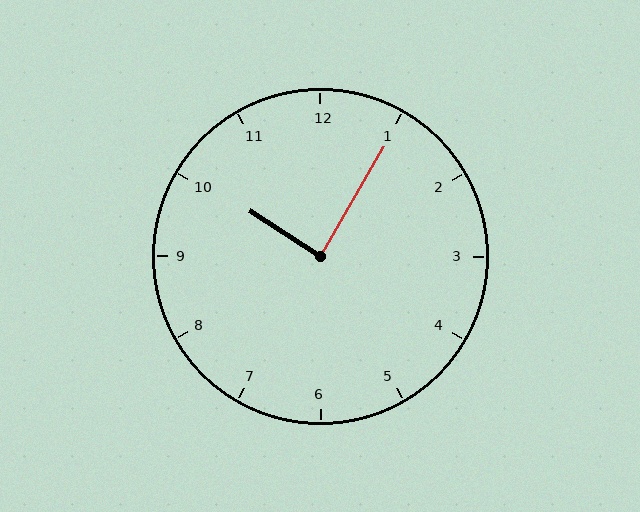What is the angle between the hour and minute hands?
Approximately 88 degrees.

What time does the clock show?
10:05.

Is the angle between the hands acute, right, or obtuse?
It is right.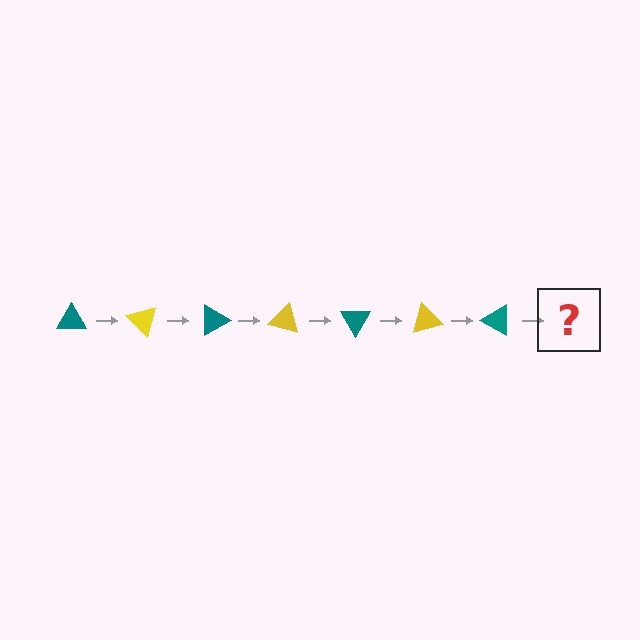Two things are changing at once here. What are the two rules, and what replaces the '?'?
The two rules are that it rotates 45 degrees each step and the color cycles through teal and yellow. The '?' should be a yellow triangle, rotated 315 degrees from the start.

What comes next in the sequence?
The next element should be a yellow triangle, rotated 315 degrees from the start.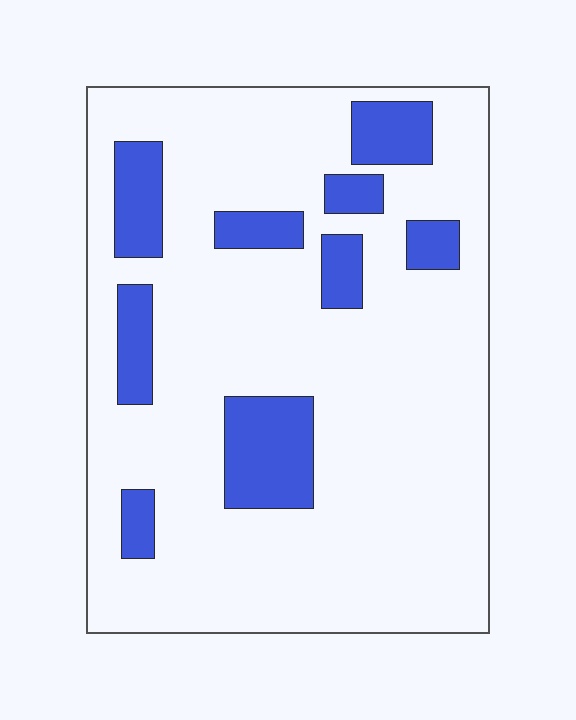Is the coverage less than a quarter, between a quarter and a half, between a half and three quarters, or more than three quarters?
Less than a quarter.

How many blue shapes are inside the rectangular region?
9.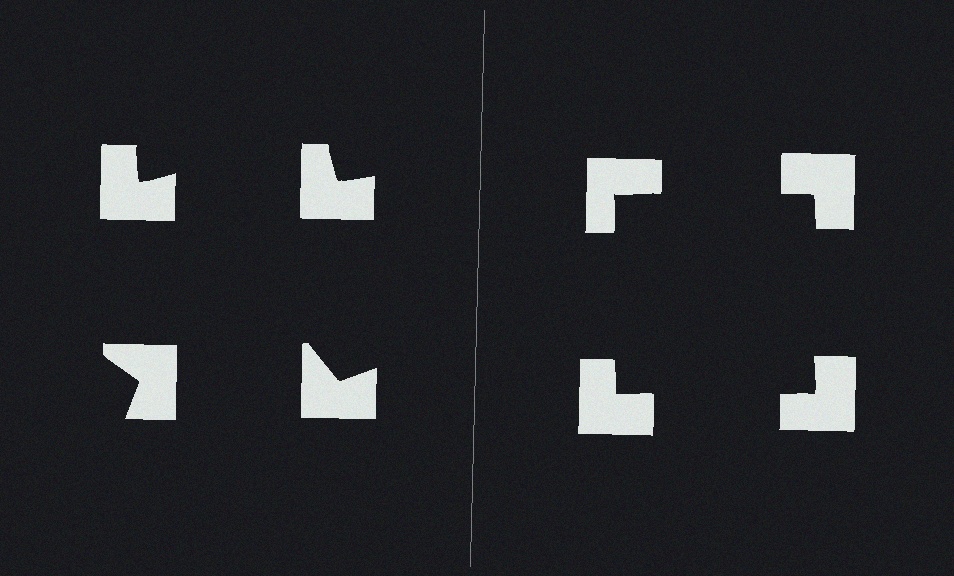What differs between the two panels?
The notched squares are positioned identically on both sides; only the wedge orientations differ. On the right they align to a square; on the left they are misaligned.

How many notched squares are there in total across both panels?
8 — 4 on each side.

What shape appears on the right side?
An illusory square.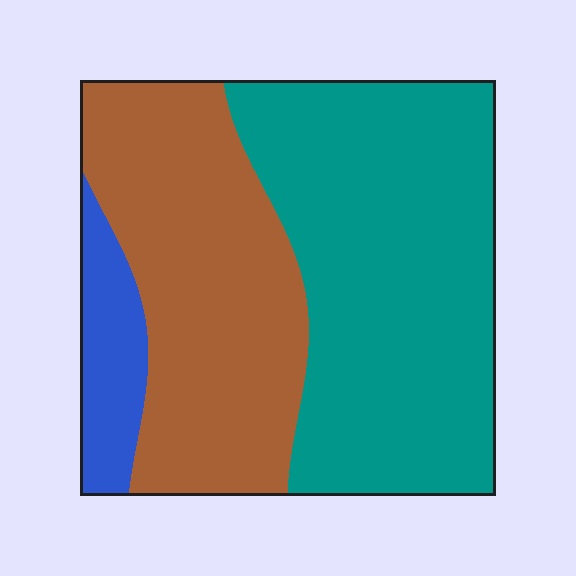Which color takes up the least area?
Blue, at roughly 10%.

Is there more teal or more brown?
Teal.